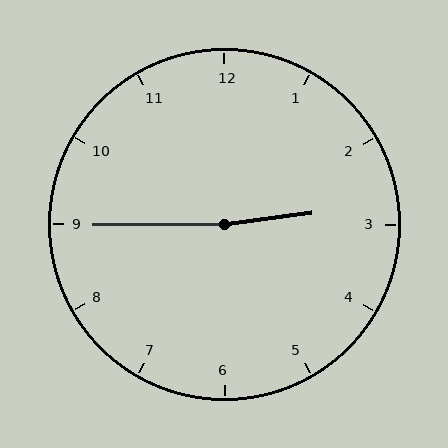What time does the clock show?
2:45.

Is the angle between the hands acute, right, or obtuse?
It is obtuse.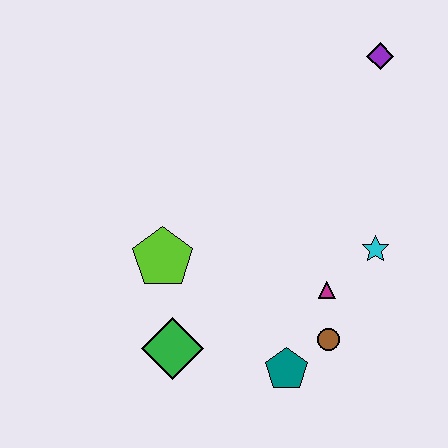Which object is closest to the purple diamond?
The cyan star is closest to the purple diamond.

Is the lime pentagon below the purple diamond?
Yes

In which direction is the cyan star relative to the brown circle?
The cyan star is above the brown circle.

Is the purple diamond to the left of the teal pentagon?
No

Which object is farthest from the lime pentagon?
The purple diamond is farthest from the lime pentagon.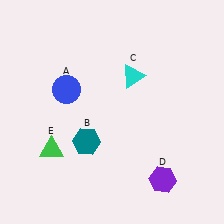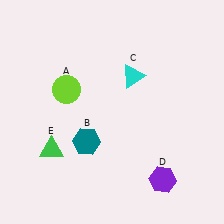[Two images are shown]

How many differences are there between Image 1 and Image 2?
There is 1 difference between the two images.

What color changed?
The circle (A) changed from blue in Image 1 to lime in Image 2.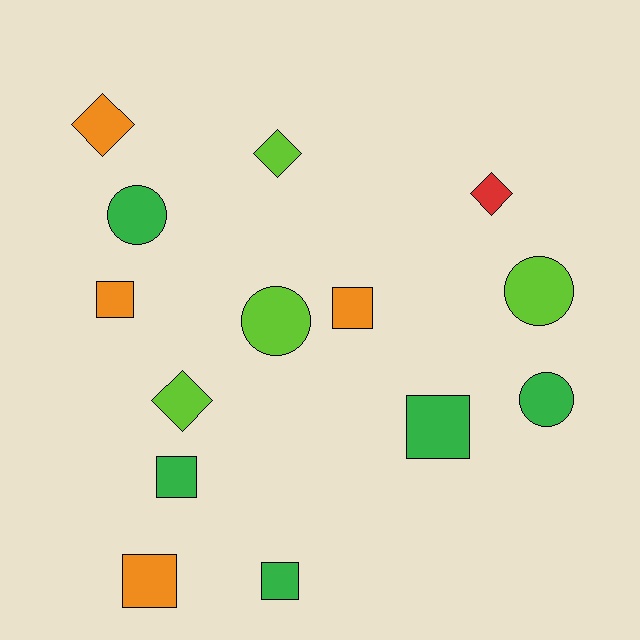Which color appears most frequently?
Green, with 5 objects.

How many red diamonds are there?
There is 1 red diamond.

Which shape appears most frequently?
Square, with 6 objects.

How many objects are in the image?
There are 14 objects.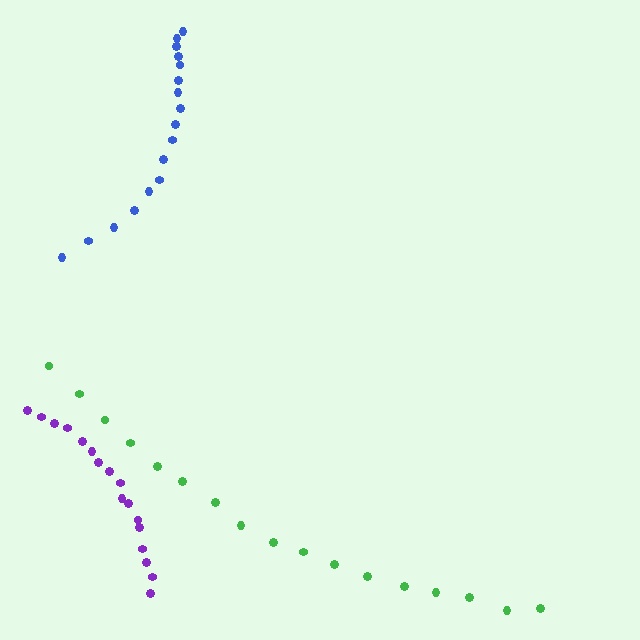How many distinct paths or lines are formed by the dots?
There are 3 distinct paths.